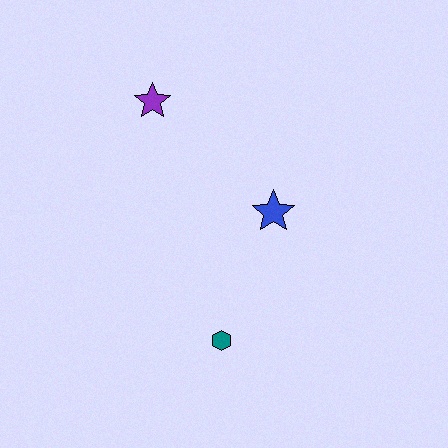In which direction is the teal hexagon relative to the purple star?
The teal hexagon is below the purple star.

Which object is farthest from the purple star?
The teal hexagon is farthest from the purple star.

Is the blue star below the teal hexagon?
No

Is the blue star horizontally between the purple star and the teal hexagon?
No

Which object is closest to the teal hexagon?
The blue star is closest to the teal hexagon.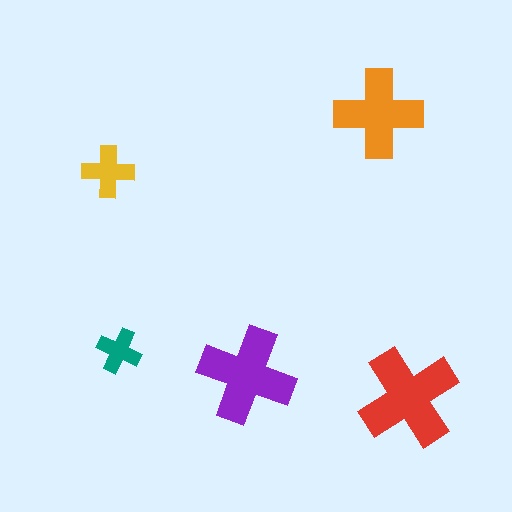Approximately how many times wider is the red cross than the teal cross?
About 2 times wider.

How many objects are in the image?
There are 5 objects in the image.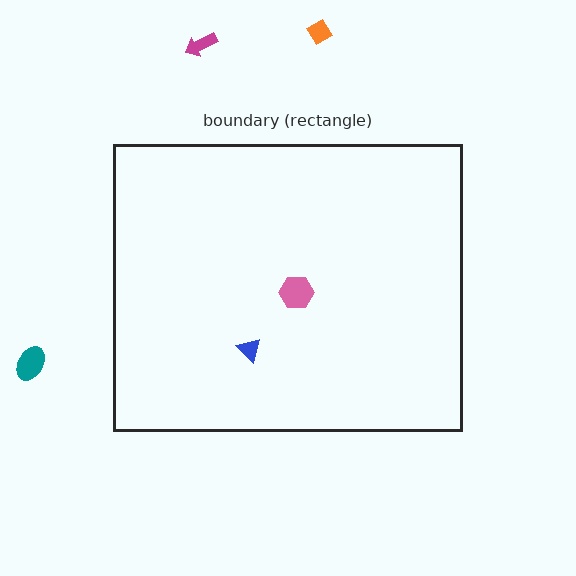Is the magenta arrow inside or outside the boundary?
Outside.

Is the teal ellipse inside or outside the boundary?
Outside.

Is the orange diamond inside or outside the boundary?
Outside.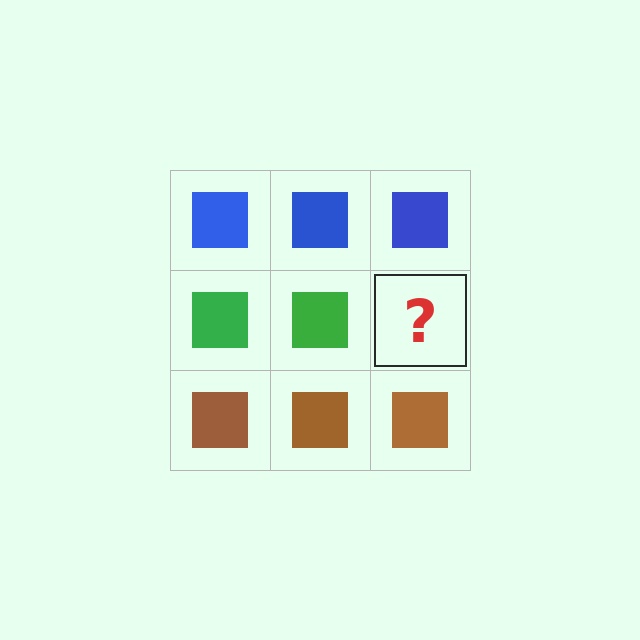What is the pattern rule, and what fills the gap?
The rule is that each row has a consistent color. The gap should be filled with a green square.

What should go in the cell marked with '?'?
The missing cell should contain a green square.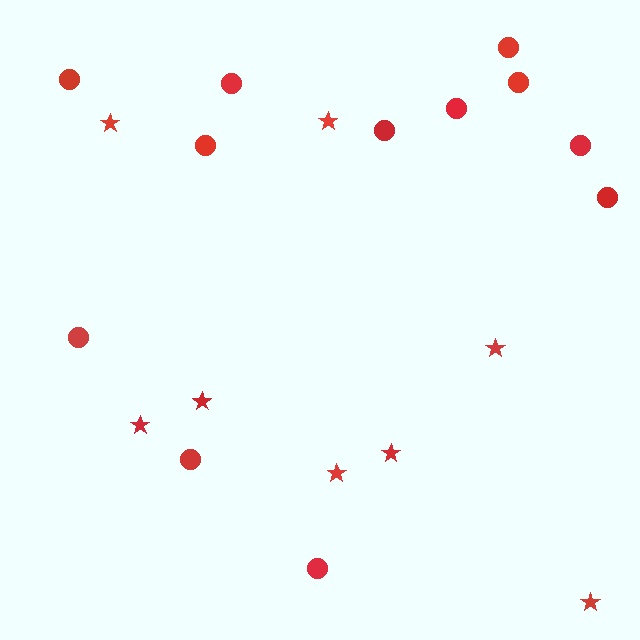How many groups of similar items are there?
There are 2 groups: one group of circles (12) and one group of stars (8).